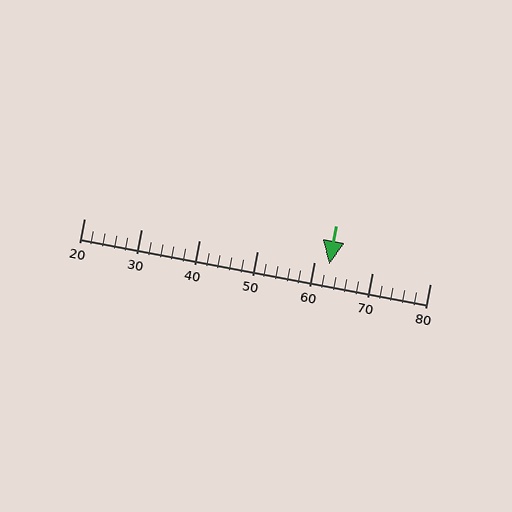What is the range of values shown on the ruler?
The ruler shows values from 20 to 80.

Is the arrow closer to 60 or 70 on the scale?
The arrow is closer to 60.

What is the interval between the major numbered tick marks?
The major tick marks are spaced 10 units apart.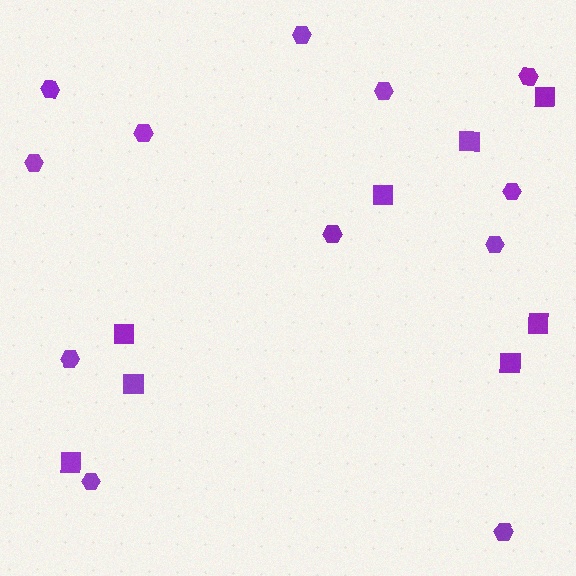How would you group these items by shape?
There are 2 groups: one group of squares (8) and one group of hexagons (12).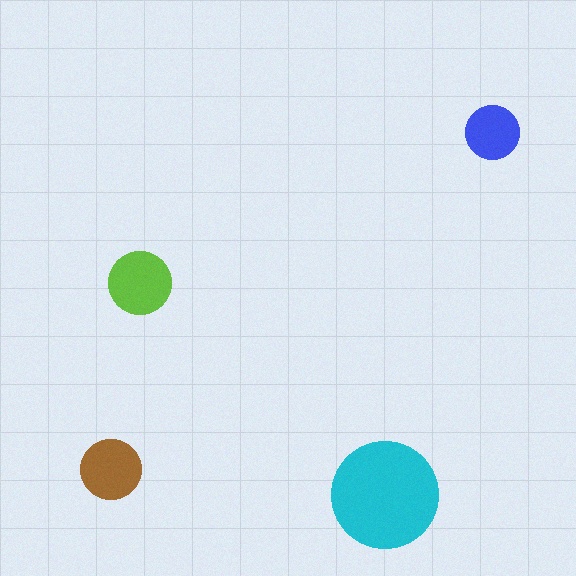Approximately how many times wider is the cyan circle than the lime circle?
About 1.5 times wider.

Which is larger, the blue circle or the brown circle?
The brown one.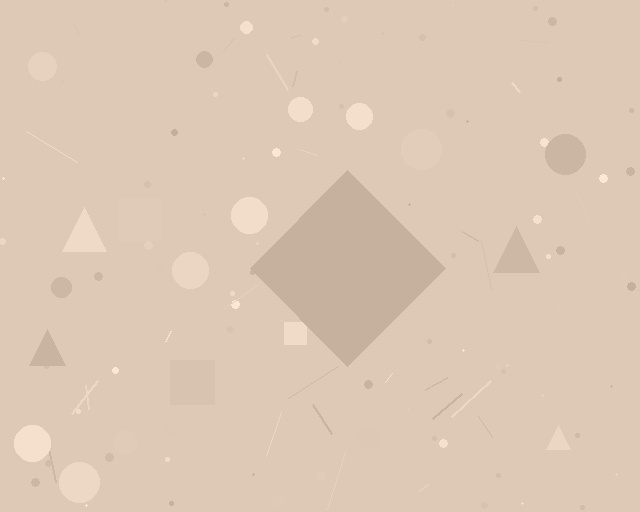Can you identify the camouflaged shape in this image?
The camouflaged shape is a diamond.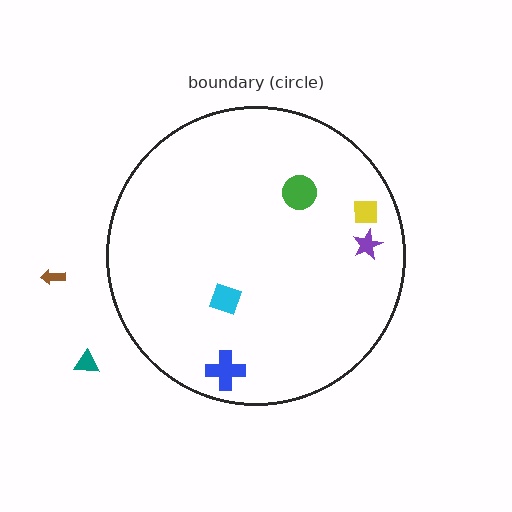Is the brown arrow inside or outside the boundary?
Outside.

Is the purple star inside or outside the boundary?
Inside.